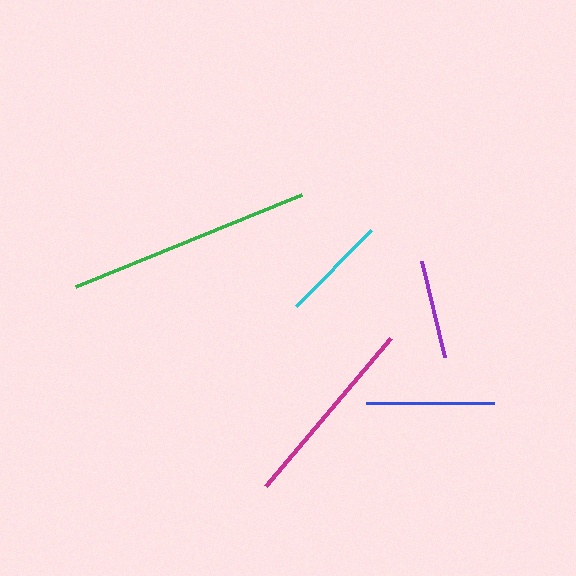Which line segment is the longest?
The green line is the longest at approximately 245 pixels.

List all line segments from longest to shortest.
From longest to shortest: green, magenta, blue, cyan, purple.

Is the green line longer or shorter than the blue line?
The green line is longer than the blue line.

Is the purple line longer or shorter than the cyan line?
The cyan line is longer than the purple line.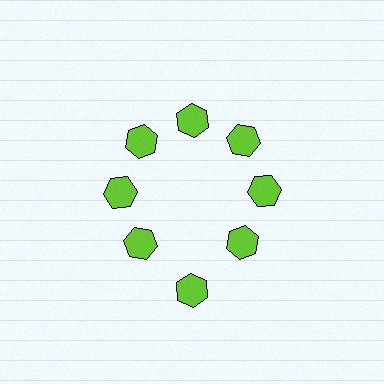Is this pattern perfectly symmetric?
No. The 8 lime hexagons are arranged in a ring, but one element near the 6 o'clock position is pushed outward from the center, breaking the 8-fold rotational symmetry.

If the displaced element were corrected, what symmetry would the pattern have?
It would have 8-fold rotational symmetry — the pattern would map onto itself every 45 degrees.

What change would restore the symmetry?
The symmetry would be restored by moving it inward, back onto the ring so that all 8 hexagons sit at equal angles and equal distance from the center.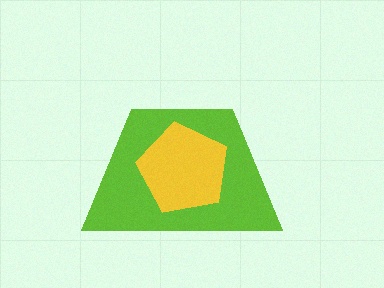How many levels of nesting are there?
2.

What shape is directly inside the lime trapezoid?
The yellow pentagon.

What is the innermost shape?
The yellow pentagon.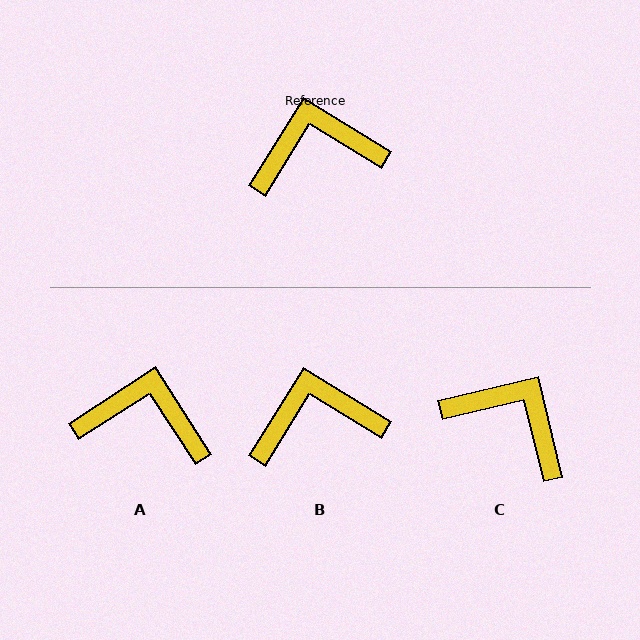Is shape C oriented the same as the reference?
No, it is off by about 45 degrees.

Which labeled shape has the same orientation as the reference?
B.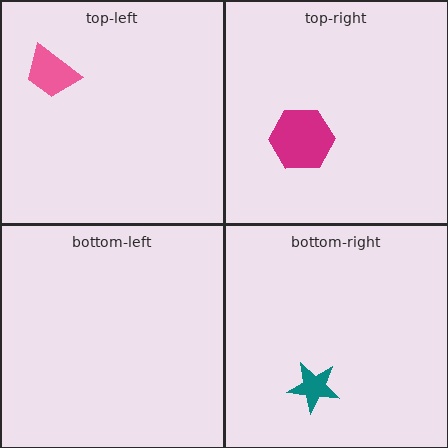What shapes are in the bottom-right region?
The teal star.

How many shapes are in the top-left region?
1.